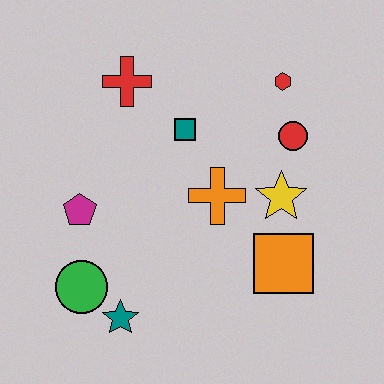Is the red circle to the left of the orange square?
No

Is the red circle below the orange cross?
No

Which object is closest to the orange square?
The yellow star is closest to the orange square.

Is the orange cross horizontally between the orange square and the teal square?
Yes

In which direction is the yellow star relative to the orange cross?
The yellow star is to the right of the orange cross.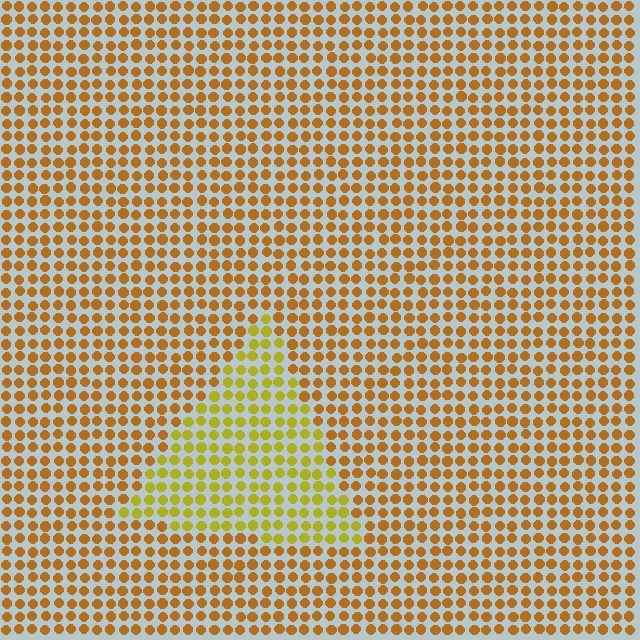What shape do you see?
I see a triangle.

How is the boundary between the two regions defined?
The boundary is defined purely by a slight shift in hue (about 29 degrees). Spacing, size, and orientation are identical on both sides.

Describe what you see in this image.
The image is filled with small brown elements in a uniform arrangement. A triangle-shaped region is visible where the elements are tinted to a slightly different hue, forming a subtle color boundary.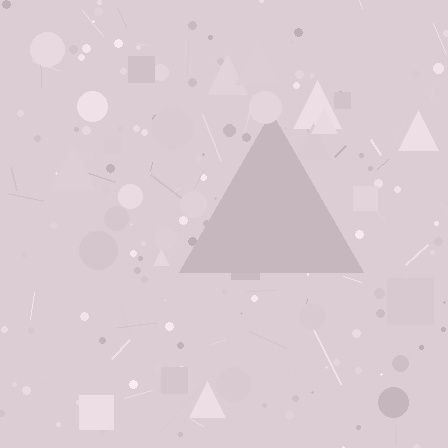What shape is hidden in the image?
A triangle is hidden in the image.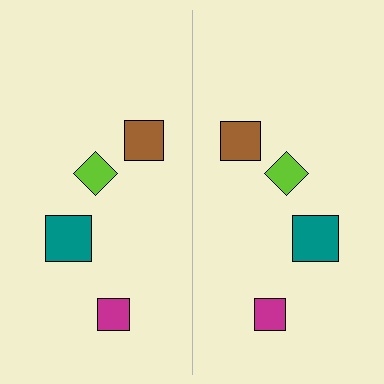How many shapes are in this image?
There are 8 shapes in this image.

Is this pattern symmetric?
Yes, this pattern has bilateral (reflection) symmetry.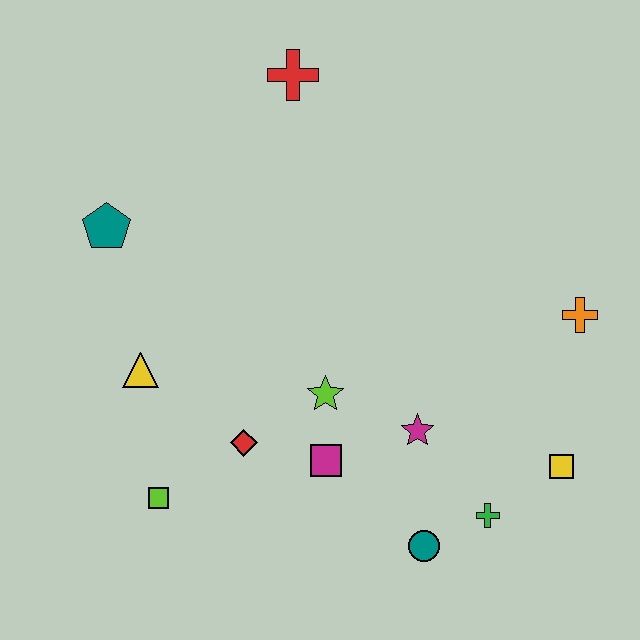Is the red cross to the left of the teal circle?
Yes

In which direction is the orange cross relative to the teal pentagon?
The orange cross is to the right of the teal pentagon.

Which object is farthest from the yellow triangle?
The orange cross is farthest from the yellow triangle.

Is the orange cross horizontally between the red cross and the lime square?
No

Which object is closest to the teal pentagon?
The yellow triangle is closest to the teal pentagon.